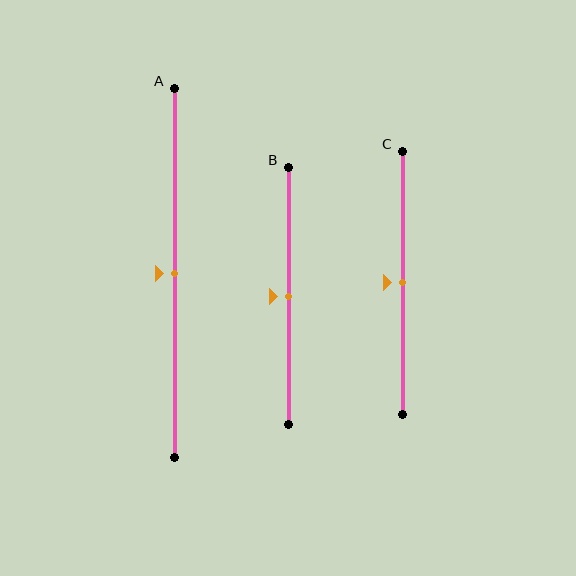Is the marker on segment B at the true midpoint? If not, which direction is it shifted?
Yes, the marker on segment B is at the true midpoint.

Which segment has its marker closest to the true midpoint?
Segment A has its marker closest to the true midpoint.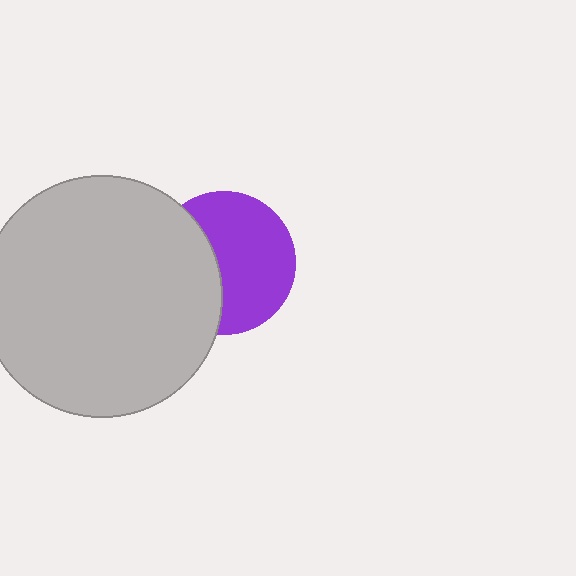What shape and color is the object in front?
The object in front is a light gray circle.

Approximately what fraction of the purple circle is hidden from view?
Roughly 39% of the purple circle is hidden behind the light gray circle.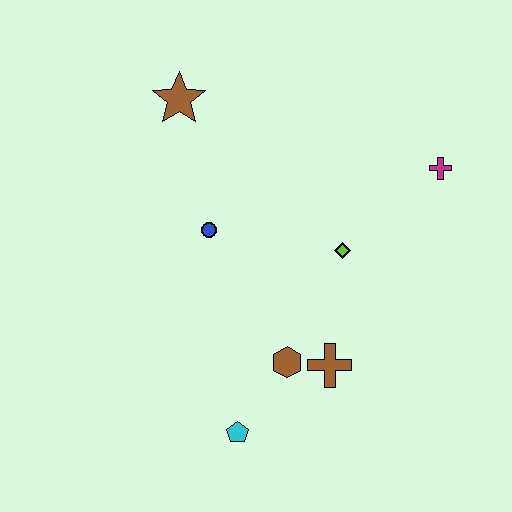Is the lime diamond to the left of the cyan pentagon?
No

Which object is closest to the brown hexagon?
The brown cross is closest to the brown hexagon.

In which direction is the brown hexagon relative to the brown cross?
The brown hexagon is to the left of the brown cross.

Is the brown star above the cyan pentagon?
Yes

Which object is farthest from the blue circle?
The magenta cross is farthest from the blue circle.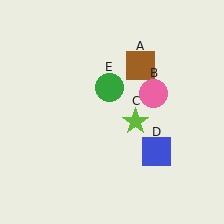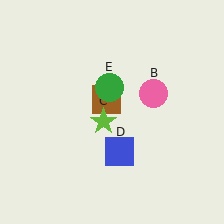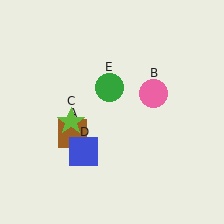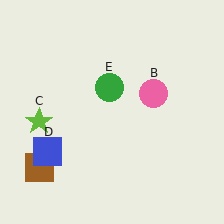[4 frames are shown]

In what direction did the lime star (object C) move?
The lime star (object C) moved left.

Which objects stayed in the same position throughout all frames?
Pink circle (object B) and green circle (object E) remained stationary.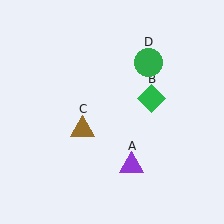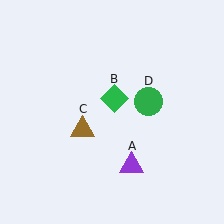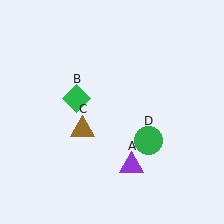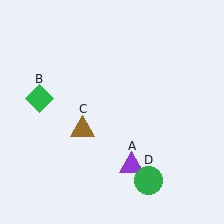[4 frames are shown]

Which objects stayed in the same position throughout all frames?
Purple triangle (object A) and brown triangle (object C) remained stationary.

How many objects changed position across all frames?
2 objects changed position: green diamond (object B), green circle (object D).